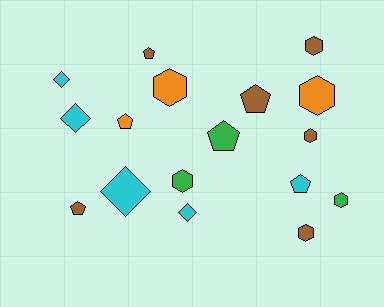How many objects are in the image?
There are 17 objects.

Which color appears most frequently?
Brown, with 6 objects.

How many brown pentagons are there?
There are 3 brown pentagons.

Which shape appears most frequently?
Hexagon, with 7 objects.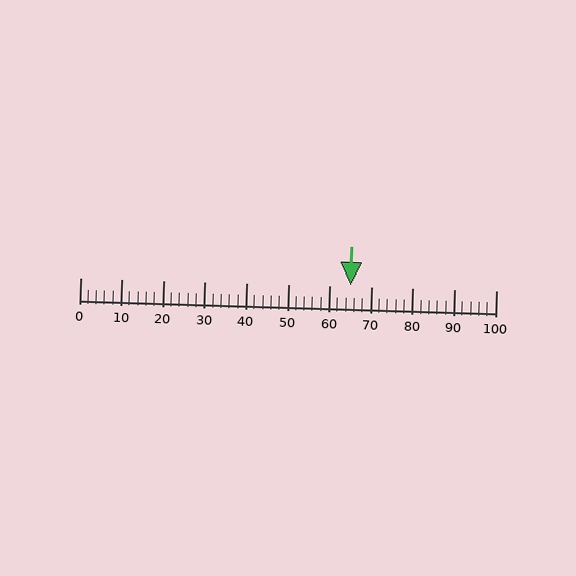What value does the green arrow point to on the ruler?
The green arrow points to approximately 65.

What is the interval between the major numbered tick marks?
The major tick marks are spaced 10 units apart.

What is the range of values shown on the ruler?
The ruler shows values from 0 to 100.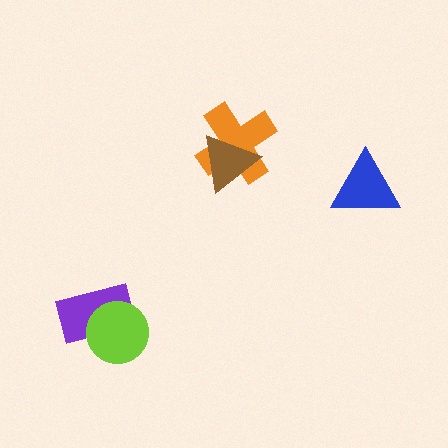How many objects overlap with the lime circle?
1 object overlaps with the lime circle.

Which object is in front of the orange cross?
The brown triangle is in front of the orange cross.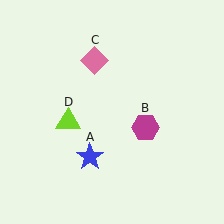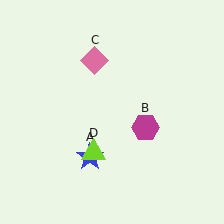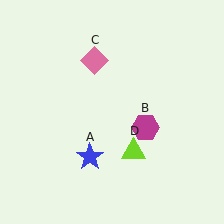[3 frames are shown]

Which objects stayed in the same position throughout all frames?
Blue star (object A) and magenta hexagon (object B) and pink diamond (object C) remained stationary.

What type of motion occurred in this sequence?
The lime triangle (object D) rotated counterclockwise around the center of the scene.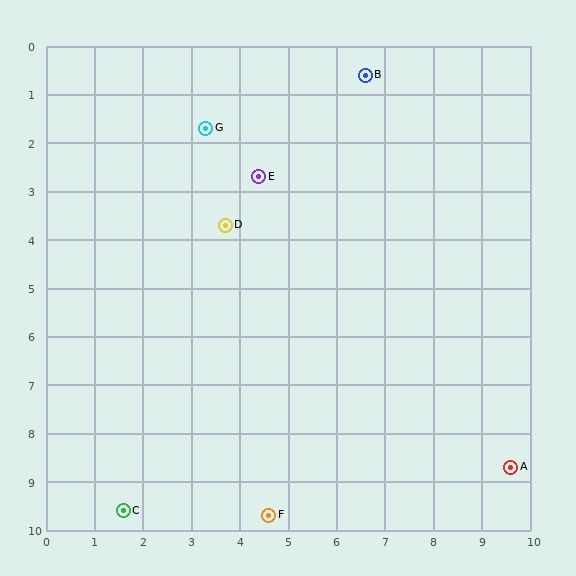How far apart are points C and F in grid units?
Points C and F are about 3.0 grid units apart.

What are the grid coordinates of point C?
Point C is at approximately (1.6, 9.6).